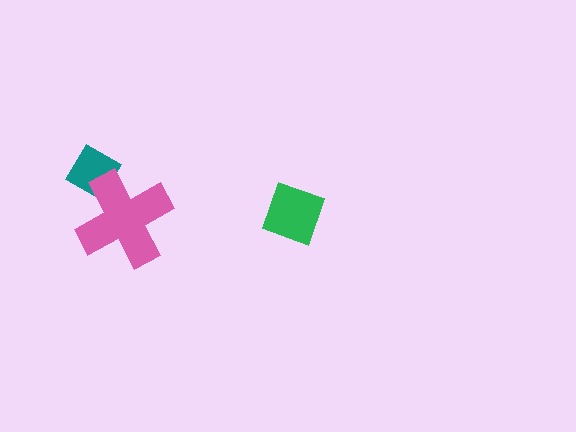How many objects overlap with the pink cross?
1 object overlaps with the pink cross.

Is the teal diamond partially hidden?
Yes, it is partially covered by another shape.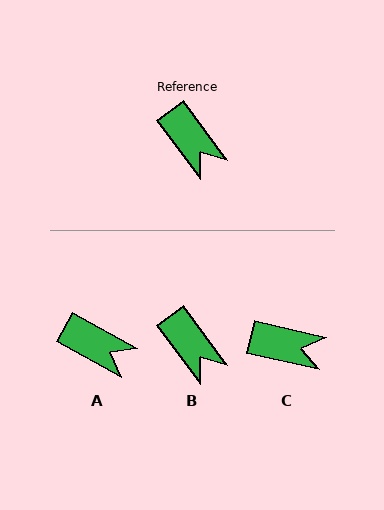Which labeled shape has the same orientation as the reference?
B.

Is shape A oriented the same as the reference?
No, it is off by about 25 degrees.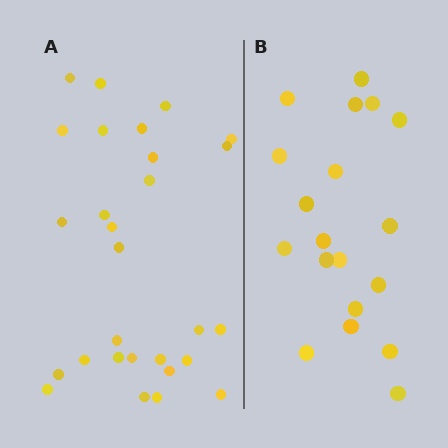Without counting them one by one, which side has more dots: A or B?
Region A (the left region) has more dots.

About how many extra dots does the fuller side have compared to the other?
Region A has roughly 8 or so more dots than region B.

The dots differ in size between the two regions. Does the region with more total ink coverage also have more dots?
No. Region B has more total ink coverage because its dots are larger, but region A actually contains more individual dots. Total area can be misleading — the number of items is what matters here.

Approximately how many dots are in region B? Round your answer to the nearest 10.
About 20 dots. (The exact count is 19, which rounds to 20.)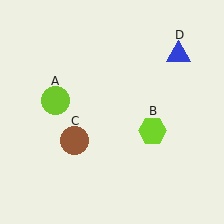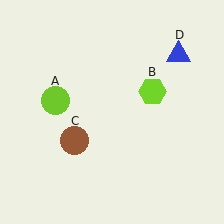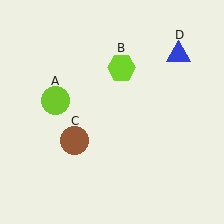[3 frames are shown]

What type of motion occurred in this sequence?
The lime hexagon (object B) rotated counterclockwise around the center of the scene.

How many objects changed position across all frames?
1 object changed position: lime hexagon (object B).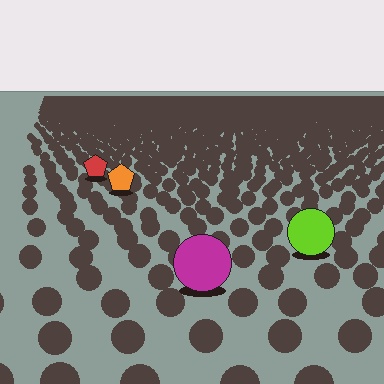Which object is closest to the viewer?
The magenta circle is closest. The texture marks near it are larger and more spread out.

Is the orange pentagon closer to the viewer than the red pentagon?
Yes. The orange pentagon is closer — you can tell from the texture gradient: the ground texture is coarser near it.